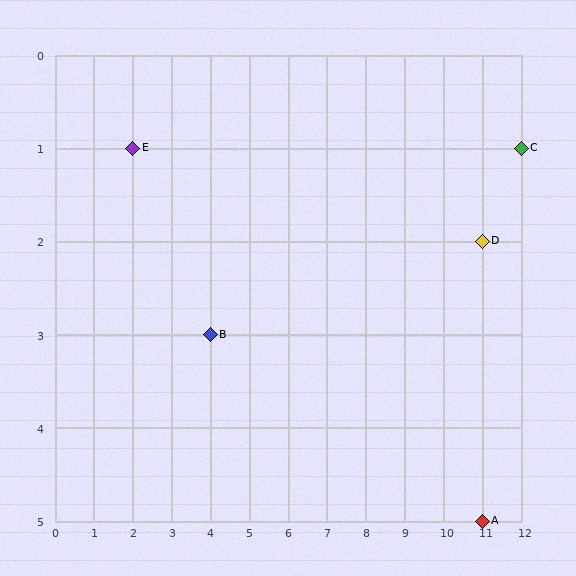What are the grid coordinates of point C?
Point C is at grid coordinates (12, 1).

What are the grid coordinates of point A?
Point A is at grid coordinates (11, 5).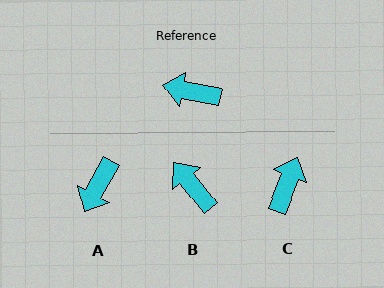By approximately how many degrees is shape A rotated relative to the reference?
Approximately 72 degrees counter-clockwise.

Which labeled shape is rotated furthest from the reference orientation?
C, about 100 degrees away.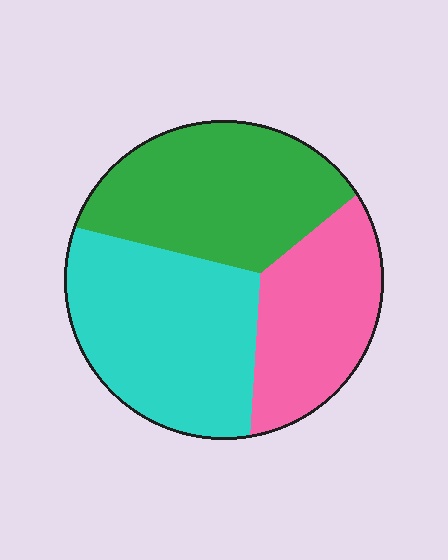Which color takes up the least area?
Pink, at roughly 25%.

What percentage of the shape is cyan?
Cyan takes up between a quarter and a half of the shape.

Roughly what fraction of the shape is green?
Green takes up about one third (1/3) of the shape.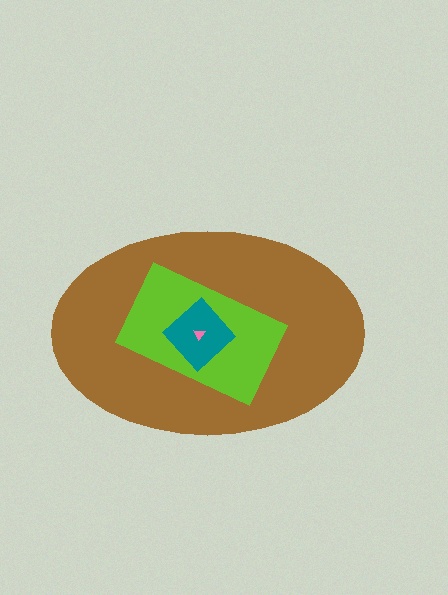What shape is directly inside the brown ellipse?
The lime rectangle.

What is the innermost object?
The pink triangle.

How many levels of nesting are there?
4.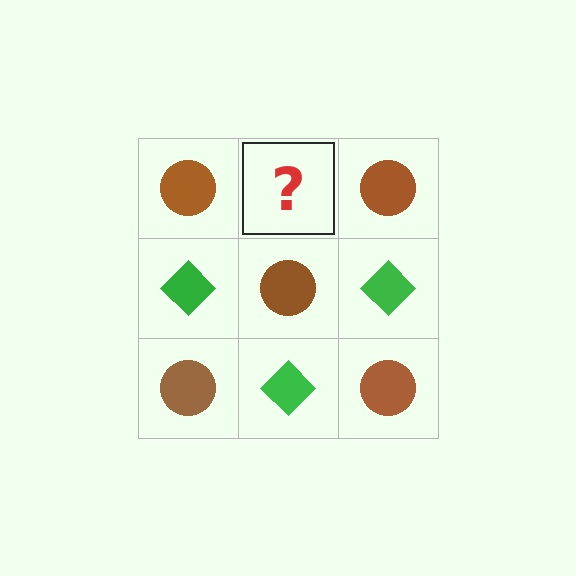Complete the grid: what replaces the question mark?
The question mark should be replaced with a green diamond.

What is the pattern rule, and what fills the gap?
The rule is that it alternates brown circle and green diamond in a checkerboard pattern. The gap should be filled with a green diamond.